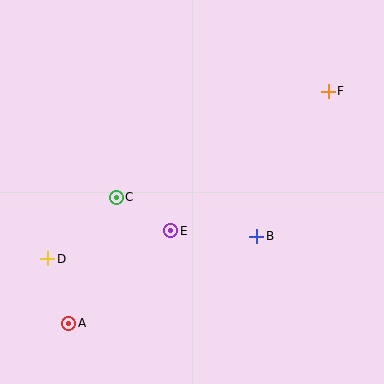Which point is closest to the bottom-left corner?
Point A is closest to the bottom-left corner.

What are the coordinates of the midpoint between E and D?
The midpoint between E and D is at (109, 245).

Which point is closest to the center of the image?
Point E at (171, 231) is closest to the center.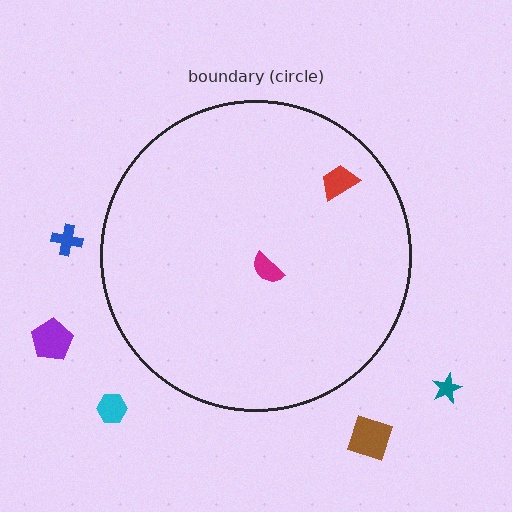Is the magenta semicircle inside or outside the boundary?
Inside.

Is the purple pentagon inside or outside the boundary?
Outside.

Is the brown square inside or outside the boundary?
Outside.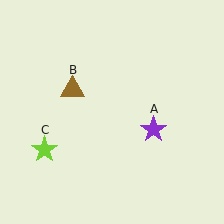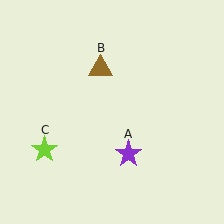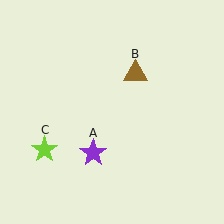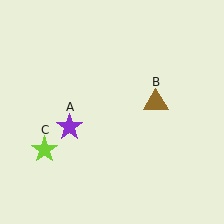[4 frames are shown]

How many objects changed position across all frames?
2 objects changed position: purple star (object A), brown triangle (object B).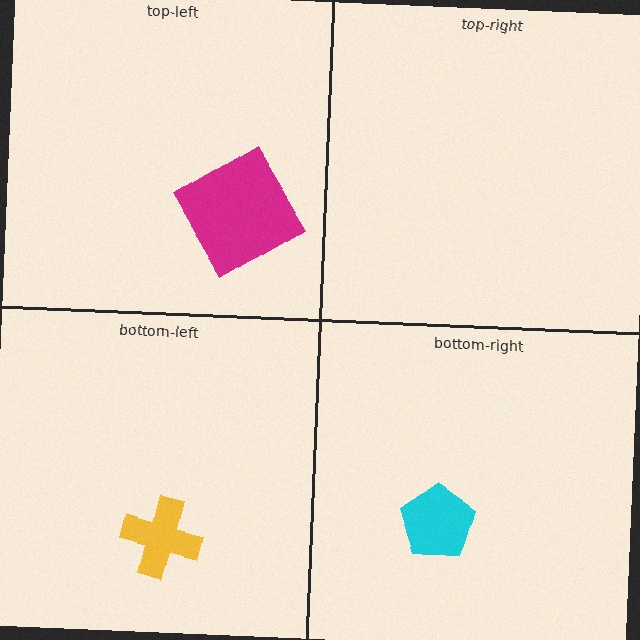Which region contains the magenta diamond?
The top-left region.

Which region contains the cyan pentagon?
The bottom-right region.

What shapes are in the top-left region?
The magenta diamond.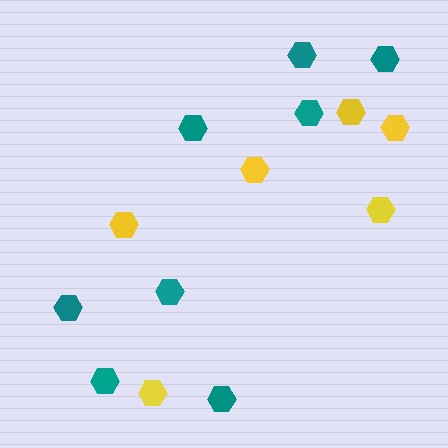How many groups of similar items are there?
There are 2 groups: one group of yellow hexagons (6) and one group of teal hexagons (8).